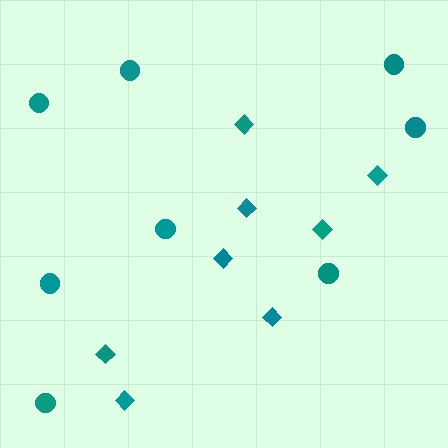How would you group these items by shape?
There are 2 groups: one group of diamonds (8) and one group of circles (8).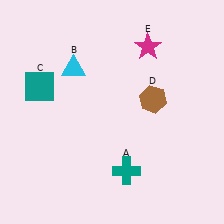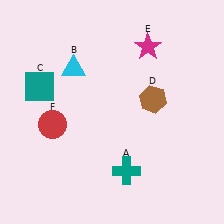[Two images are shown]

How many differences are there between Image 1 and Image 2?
There is 1 difference between the two images.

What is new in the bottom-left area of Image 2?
A red circle (F) was added in the bottom-left area of Image 2.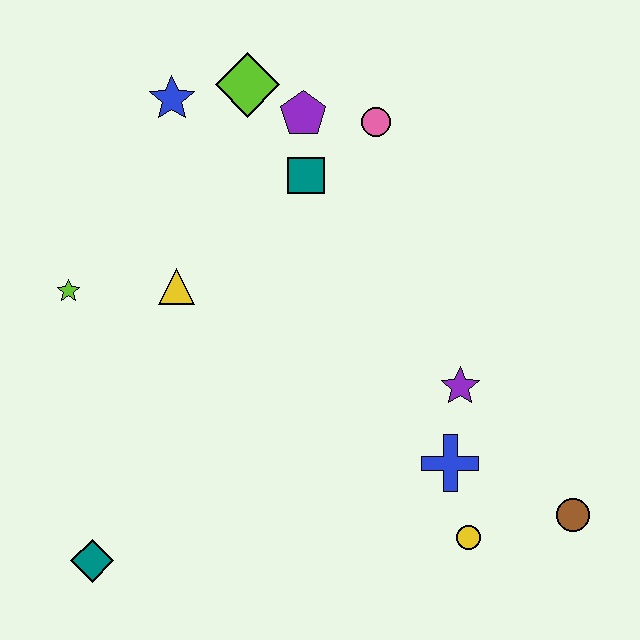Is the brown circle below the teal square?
Yes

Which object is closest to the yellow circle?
The blue cross is closest to the yellow circle.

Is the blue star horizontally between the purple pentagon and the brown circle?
No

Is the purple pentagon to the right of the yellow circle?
No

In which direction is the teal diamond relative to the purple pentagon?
The teal diamond is below the purple pentagon.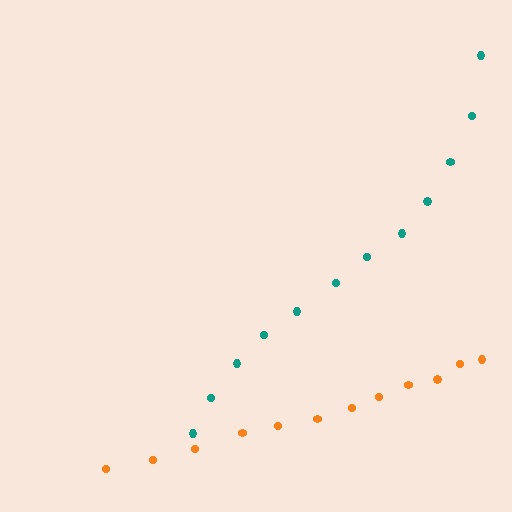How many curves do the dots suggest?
There are 2 distinct paths.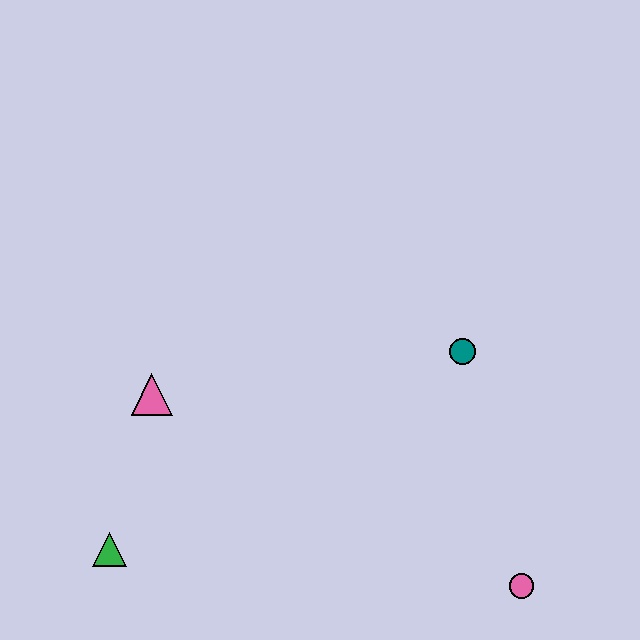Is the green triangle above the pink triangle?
No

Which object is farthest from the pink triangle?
The pink circle is farthest from the pink triangle.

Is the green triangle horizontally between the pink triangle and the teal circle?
No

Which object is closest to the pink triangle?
The green triangle is closest to the pink triangle.